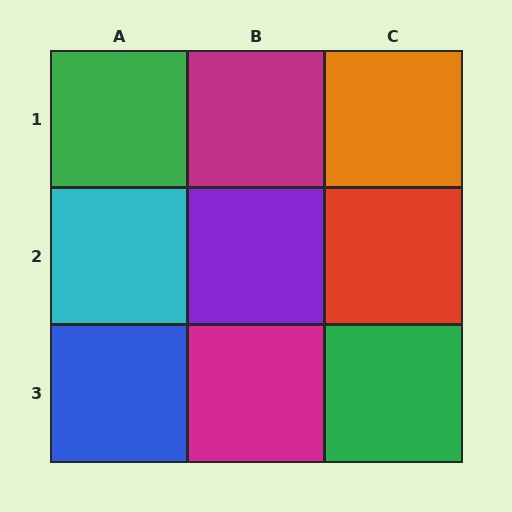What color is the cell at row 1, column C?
Orange.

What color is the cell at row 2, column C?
Red.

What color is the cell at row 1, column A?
Green.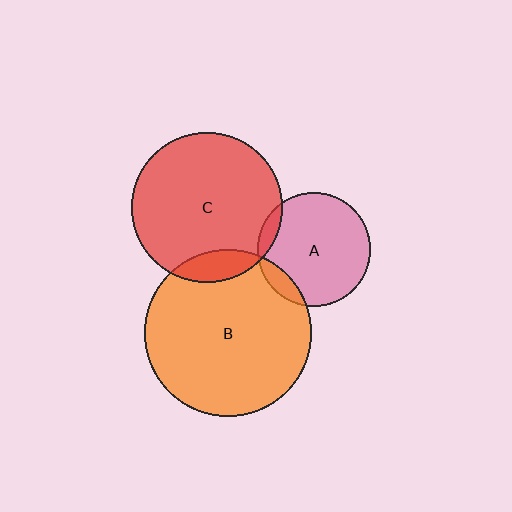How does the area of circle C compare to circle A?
Approximately 1.8 times.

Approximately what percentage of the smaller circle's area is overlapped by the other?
Approximately 10%.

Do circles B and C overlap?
Yes.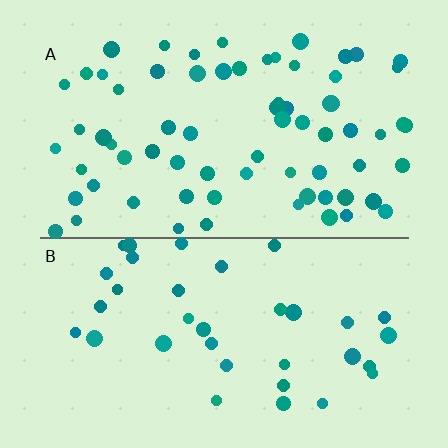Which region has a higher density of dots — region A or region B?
A (the top).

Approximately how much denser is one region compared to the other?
Approximately 1.9× — region A over region B.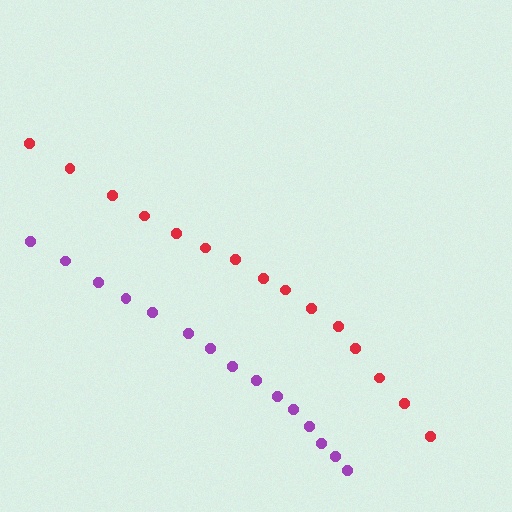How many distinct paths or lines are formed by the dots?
There are 2 distinct paths.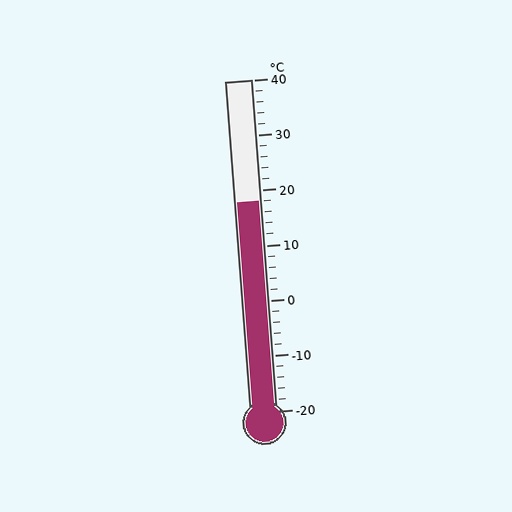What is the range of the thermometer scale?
The thermometer scale ranges from -20°C to 40°C.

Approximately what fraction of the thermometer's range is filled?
The thermometer is filled to approximately 65% of its range.